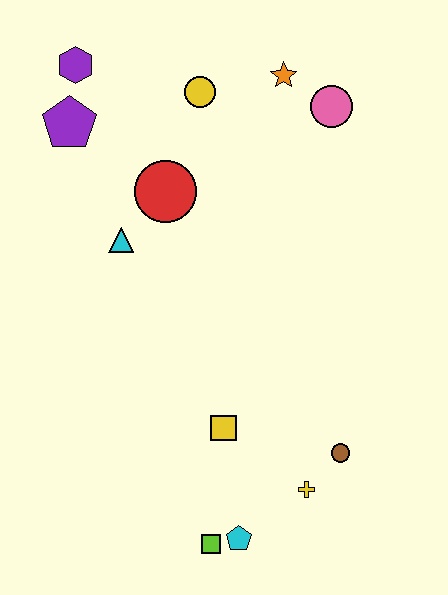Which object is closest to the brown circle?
The yellow cross is closest to the brown circle.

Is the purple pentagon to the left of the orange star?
Yes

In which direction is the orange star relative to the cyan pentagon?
The orange star is above the cyan pentagon.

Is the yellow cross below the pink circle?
Yes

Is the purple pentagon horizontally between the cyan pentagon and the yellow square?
No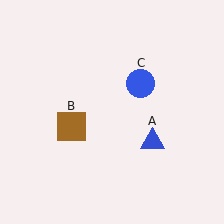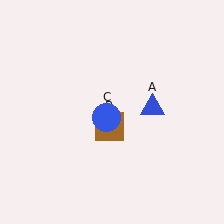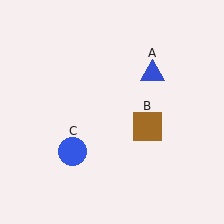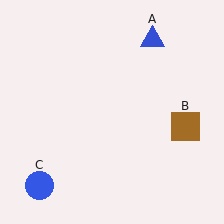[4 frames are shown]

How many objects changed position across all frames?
3 objects changed position: blue triangle (object A), brown square (object B), blue circle (object C).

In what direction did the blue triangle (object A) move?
The blue triangle (object A) moved up.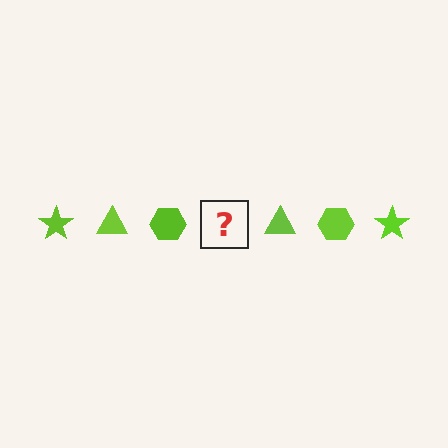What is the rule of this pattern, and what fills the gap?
The rule is that the pattern cycles through star, triangle, hexagon shapes in lime. The gap should be filled with a lime star.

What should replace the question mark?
The question mark should be replaced with a lime star.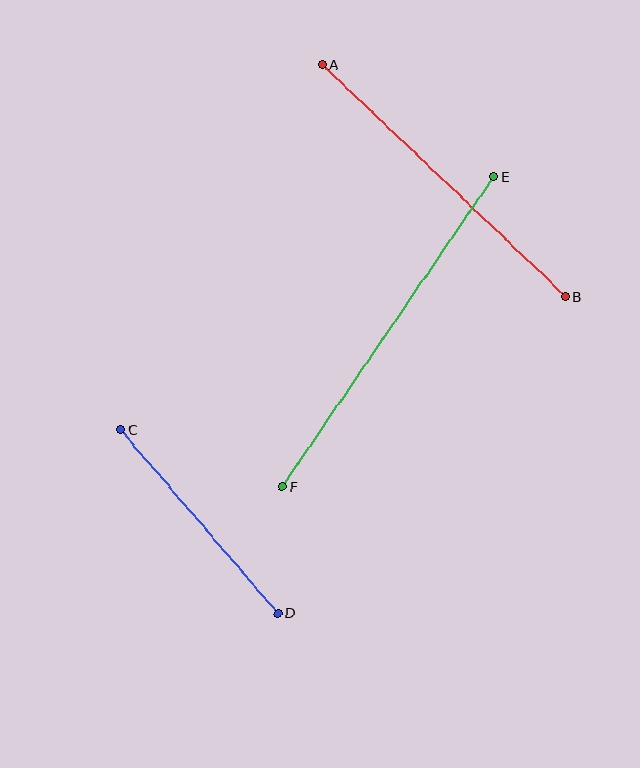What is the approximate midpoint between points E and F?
The midpoint is at approximately (388, 332) pixels.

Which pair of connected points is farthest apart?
Points E and F are farthest apart.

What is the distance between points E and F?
The distance is approximately 375 pixels.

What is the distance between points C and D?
The distance is approximately 242 pixels.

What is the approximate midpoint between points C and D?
The midpoint is at approximately (199, 521) pixels.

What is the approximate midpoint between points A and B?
The midpoint is at approximately (444, 181) pixels.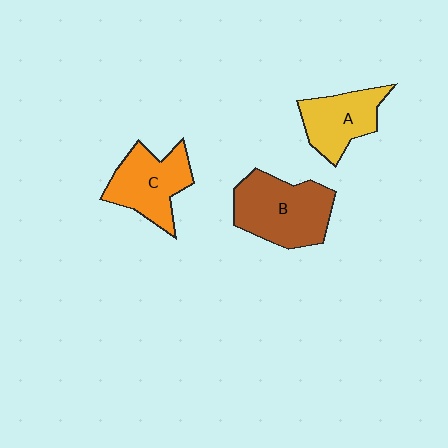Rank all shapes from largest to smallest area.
From largest to smallest: B (brown), C (orange), A (yellow).